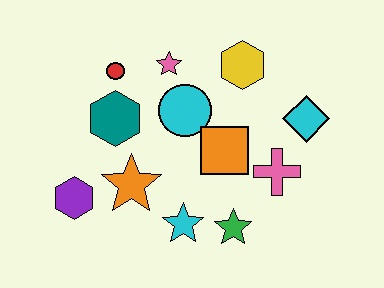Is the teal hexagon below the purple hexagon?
No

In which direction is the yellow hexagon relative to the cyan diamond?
The yellow hexagon is to the left of the cyan diamond.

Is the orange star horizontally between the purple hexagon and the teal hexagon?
No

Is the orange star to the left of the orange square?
Yes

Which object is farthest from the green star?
The red circle is farthest from the green star.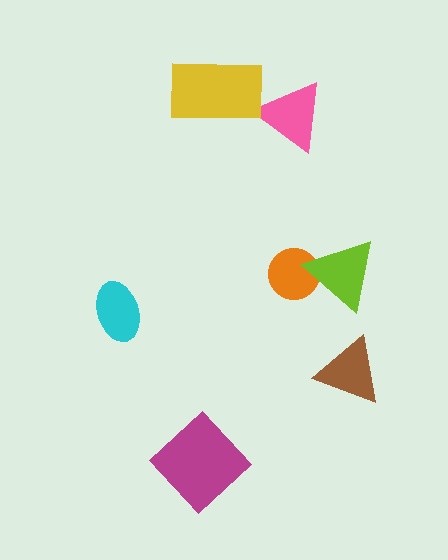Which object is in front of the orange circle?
The lime triangle is in front of the orange circle.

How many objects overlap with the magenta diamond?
0 objects overlap with the magenta diamond.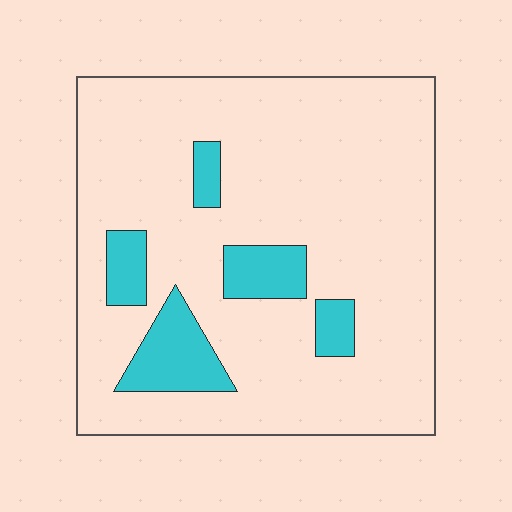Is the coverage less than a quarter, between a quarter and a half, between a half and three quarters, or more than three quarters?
Less than a quarter.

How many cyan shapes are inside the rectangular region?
5.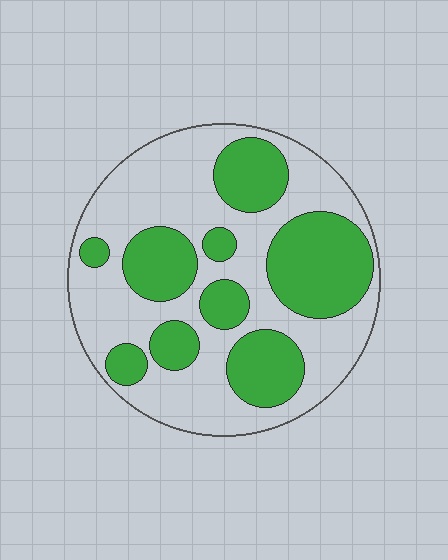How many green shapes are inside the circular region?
9.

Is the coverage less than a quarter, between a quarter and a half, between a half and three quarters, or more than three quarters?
Between a quarter and a half.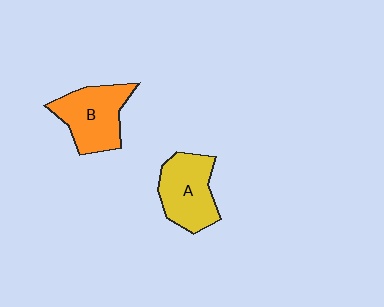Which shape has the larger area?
Shape B (orange).